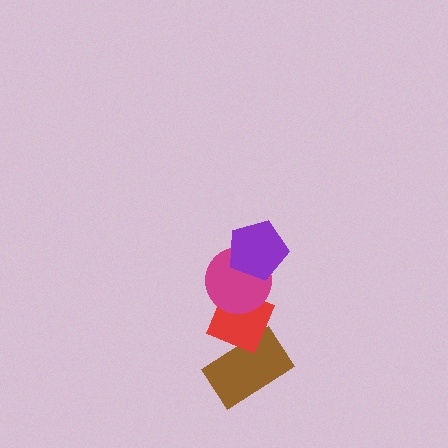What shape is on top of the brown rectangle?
The red diamond is on top of the brown rectangle.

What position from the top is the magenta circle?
The magenta circle is 2nd from the top.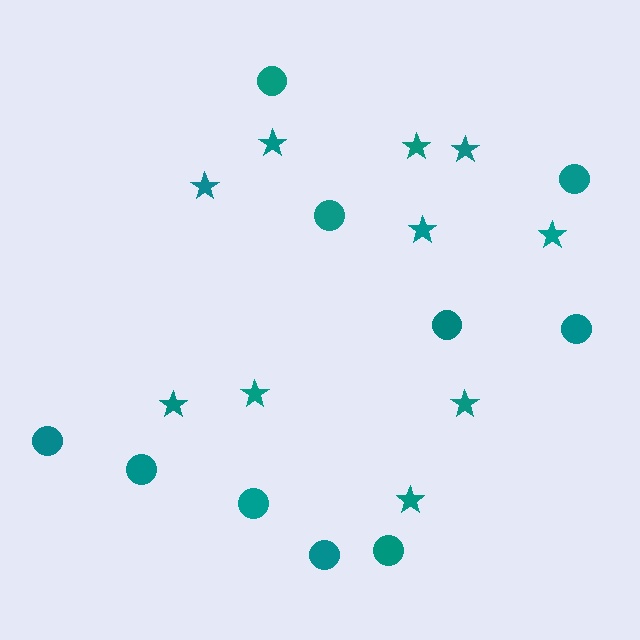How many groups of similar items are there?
There are 2 groups: one group of circles (10) and one group of stars (10).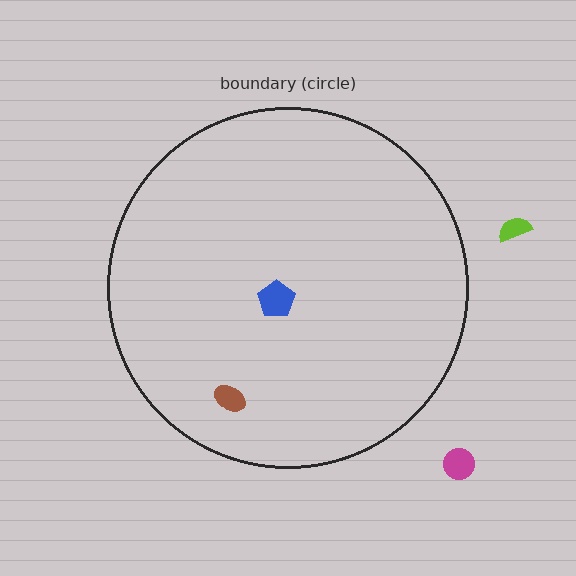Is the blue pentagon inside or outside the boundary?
Inside.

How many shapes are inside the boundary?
2 inside, 2 outside.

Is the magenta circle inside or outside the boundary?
Outside.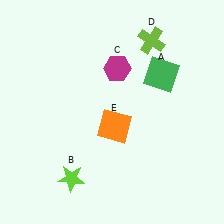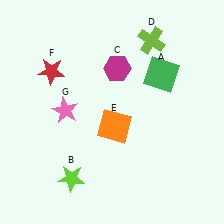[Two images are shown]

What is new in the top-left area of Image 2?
A red star (F) was added in the top-left area of Image 2.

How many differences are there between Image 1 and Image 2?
There are 2 differences between the two images.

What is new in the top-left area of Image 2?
A pink star (G) was added in the top-left area of Image 2.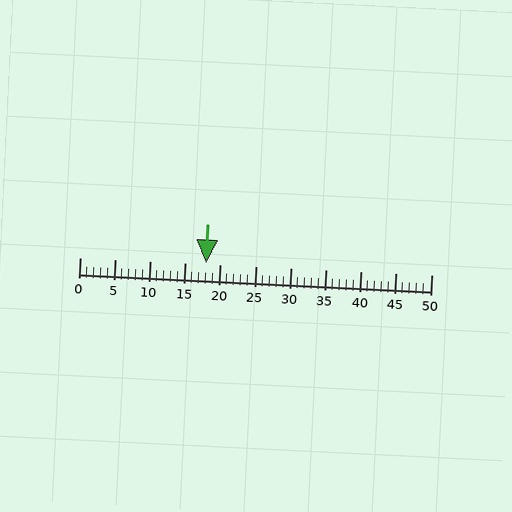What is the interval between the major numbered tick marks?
The major tick marks are spaced 5 units apart.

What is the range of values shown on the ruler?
The ruler shows values from 0 to 50.